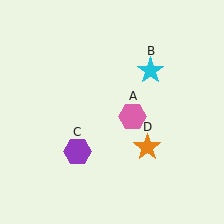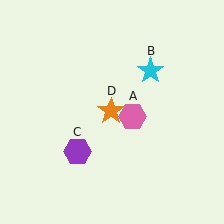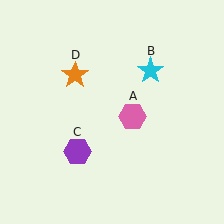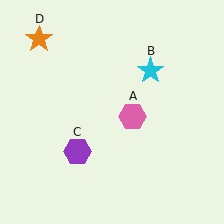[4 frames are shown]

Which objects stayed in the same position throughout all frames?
Pink hexagon (object A) and cyan star (object B) and purple hexagon (object C) remained stationary.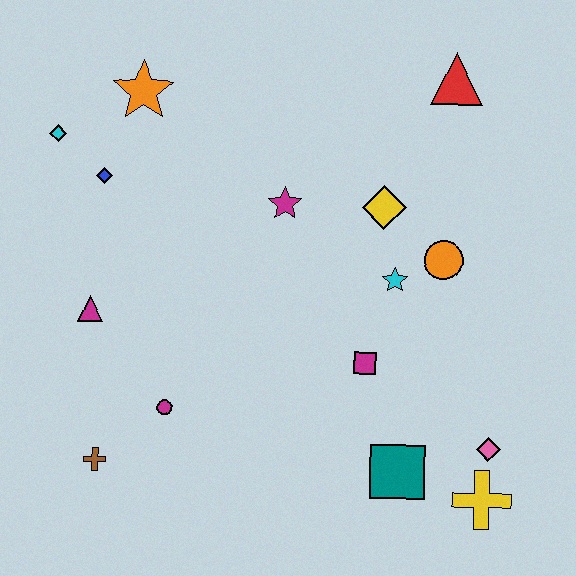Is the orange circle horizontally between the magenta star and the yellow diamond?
No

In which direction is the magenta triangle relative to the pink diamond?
The magenta triangle is to the left of the pink diamond.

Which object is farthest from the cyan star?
The cyan diamond is farthest from the cyan star.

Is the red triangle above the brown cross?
Yes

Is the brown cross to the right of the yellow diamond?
No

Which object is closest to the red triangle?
The yellow diamond is closest to the red triangle.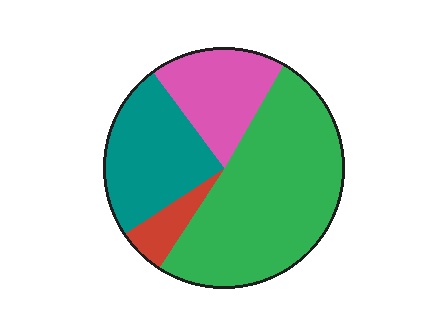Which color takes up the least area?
Red, at roughly 5%.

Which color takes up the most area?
Green, at roughly 50%.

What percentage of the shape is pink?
Pink takes up between a sixth and a third of the shape.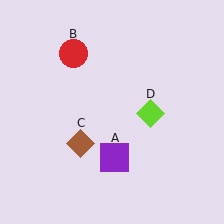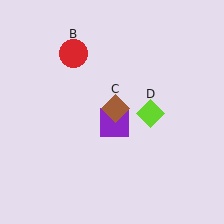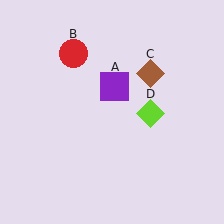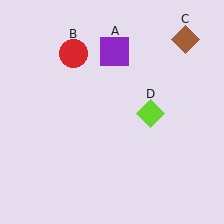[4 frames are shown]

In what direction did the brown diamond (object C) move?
The brown diamond (object C) moved up and to the right.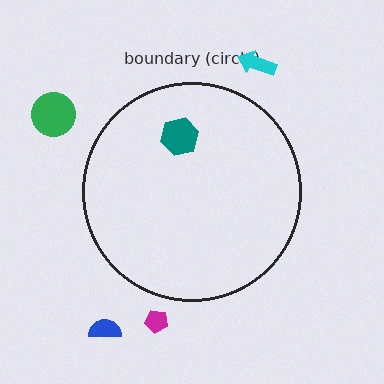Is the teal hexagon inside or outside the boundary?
Inside.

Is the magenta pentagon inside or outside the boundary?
Outside.